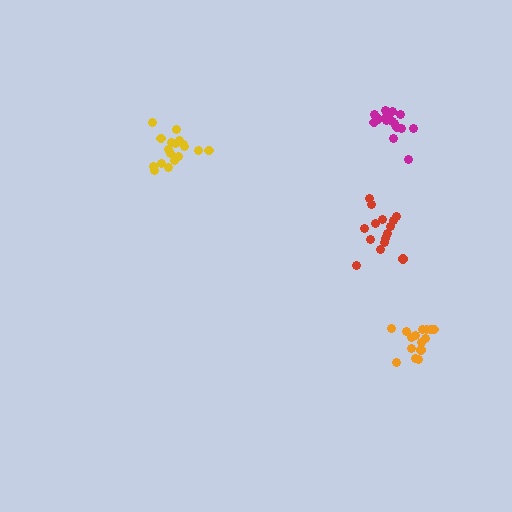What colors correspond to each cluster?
The clusters are colored: orange, yellow, red, magenta.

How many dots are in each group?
Group 1: 15 dots, Group 2: 18 dots, Group 3: 15 dots, Group 4: 17 dots (65 total).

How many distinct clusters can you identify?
There are 4 distinct clusters.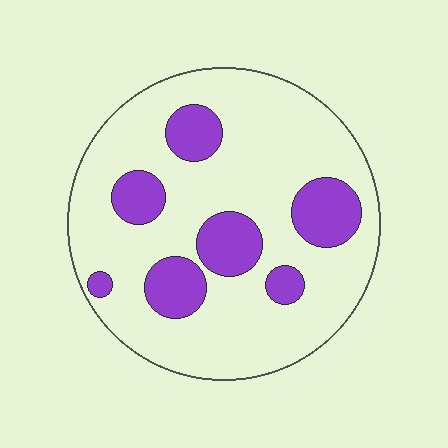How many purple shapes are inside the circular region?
7.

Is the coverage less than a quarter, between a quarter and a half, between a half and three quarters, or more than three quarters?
Less than a quarter.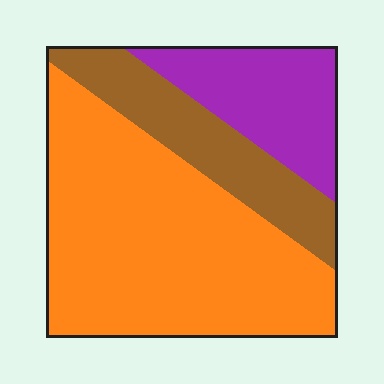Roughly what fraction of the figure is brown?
Brown covers 21% of the figure.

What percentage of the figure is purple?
Purple takes up between a sixth and a third of the figure.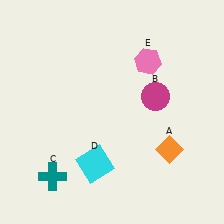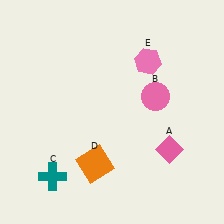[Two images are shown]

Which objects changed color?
A changed from orange to pink. B changed from magenta to pink. D changed from cyan to orange.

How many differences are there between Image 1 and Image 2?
There are 3 differences between the two images.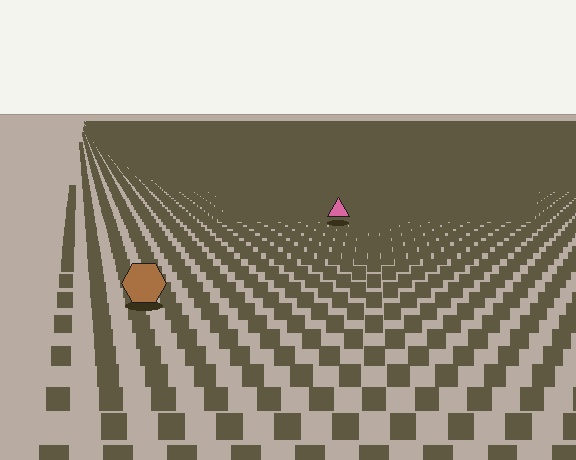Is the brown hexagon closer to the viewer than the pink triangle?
Yes. The brown hexagon is closer — you can tell from the texture gradient: the ground texture is coarser near it.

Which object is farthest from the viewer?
The pink triangle is farthest from the viewer. It appears smaller and the ground texture around it is denser.